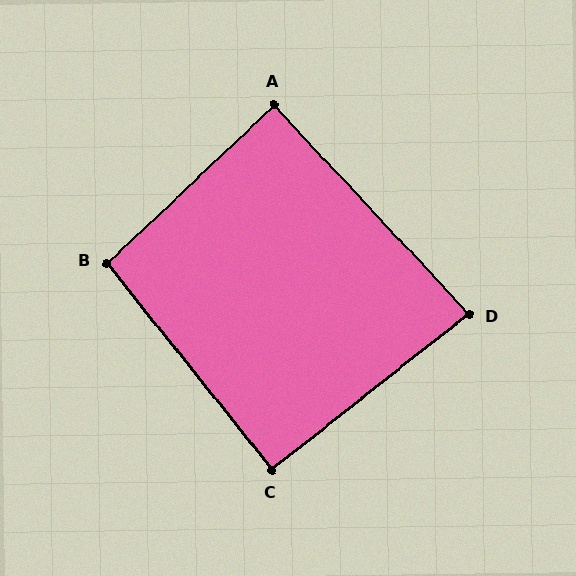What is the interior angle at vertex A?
Approximately 90 degrees (approximately right).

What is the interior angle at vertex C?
Approximately 90 degrees (approximately right).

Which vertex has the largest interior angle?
B, at approximately 95 degrees.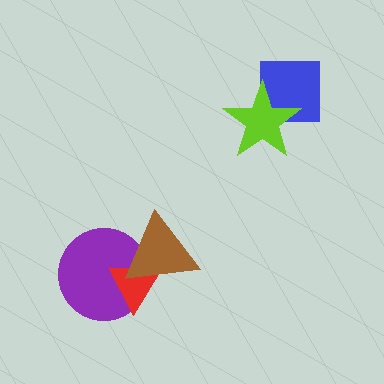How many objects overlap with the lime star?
1 object overlaps with the lime star.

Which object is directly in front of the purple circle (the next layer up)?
The red triangle is directly in front of the purple circle.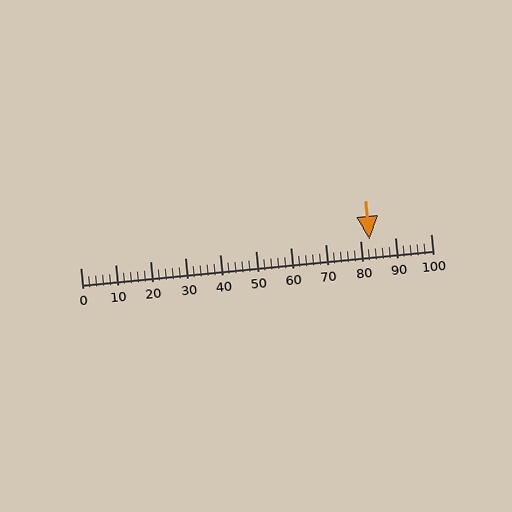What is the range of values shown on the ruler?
The ruler shows values from 0 to 100.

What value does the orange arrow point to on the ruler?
The orange arrow points to approximately 83.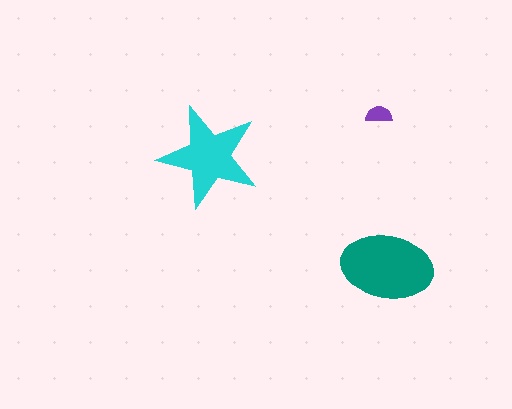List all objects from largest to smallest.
The teal ellipse, the cyan star, the purple semicircle.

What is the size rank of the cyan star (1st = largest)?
2nd.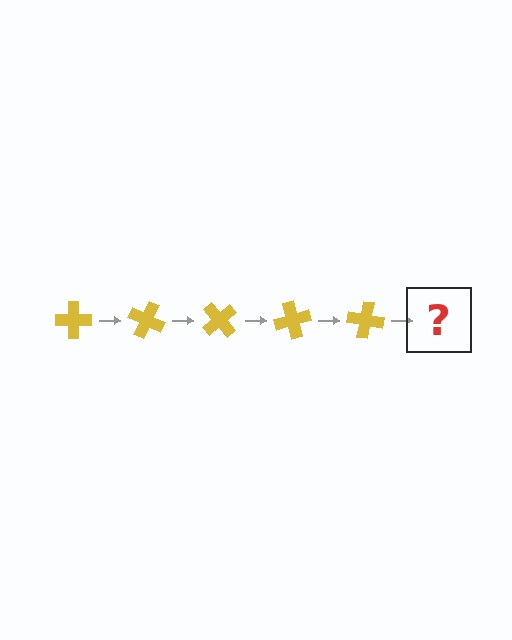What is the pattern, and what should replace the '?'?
The pattern is that the cross rotates 25 degrees each step. The '?' should be a yellow cross rotated 125 degrees.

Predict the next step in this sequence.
The next step is a yellow cross rotated 125 degrees.